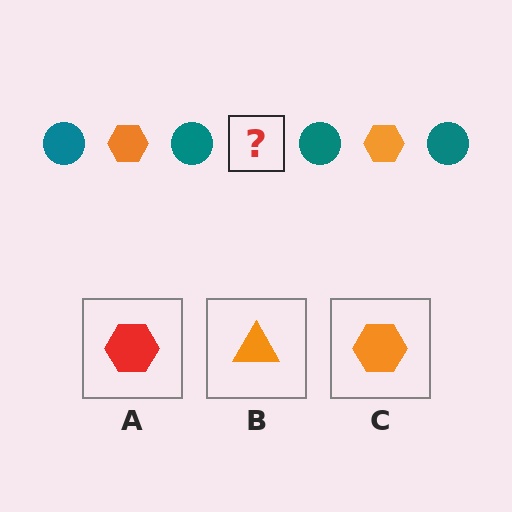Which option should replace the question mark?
Option C.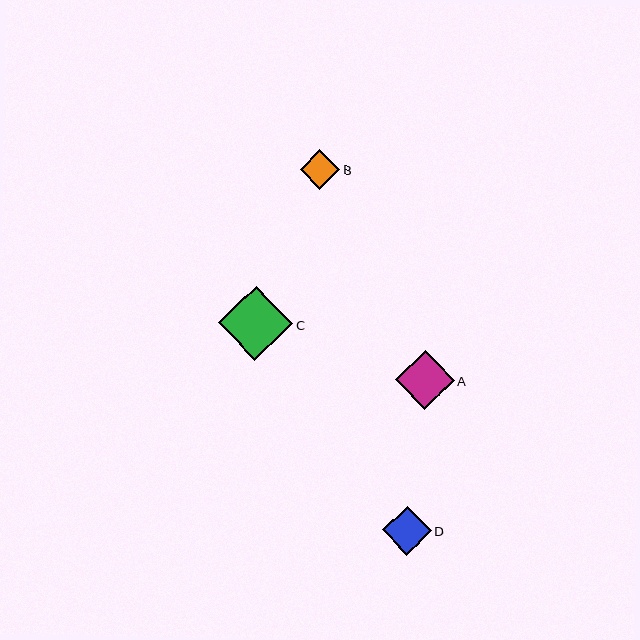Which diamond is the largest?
Diamond C is the largest with a size of approximately 74 pixels.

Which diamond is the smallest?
Diamond B is the smallest with a size of approximately 39 pixels.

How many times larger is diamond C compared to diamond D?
Diamond C is approximately 1.5 times the size of diamond D.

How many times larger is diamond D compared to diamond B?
Diamond D is approximately 1.2 times the size of diamond B.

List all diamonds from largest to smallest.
From largest to smallest: C, A, D, B.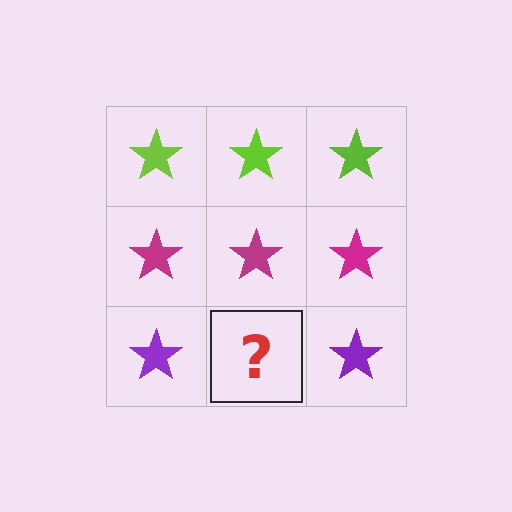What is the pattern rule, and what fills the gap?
The rule is that each row has a consistent color. The gap should be filled with a purple star.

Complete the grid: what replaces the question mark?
The question mark should be replaced with a purple star.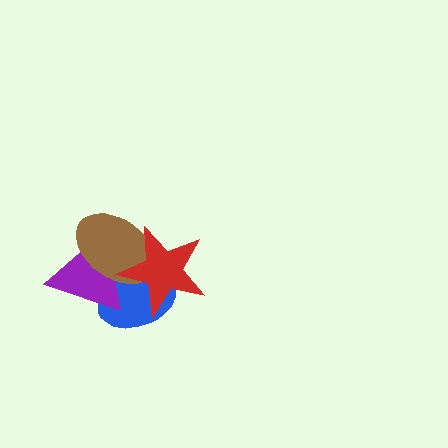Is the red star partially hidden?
No, no other shape covers it.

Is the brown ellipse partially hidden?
Yes, it is partially covered by another shape.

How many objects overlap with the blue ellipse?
3 objects overlap with the blue ellipse.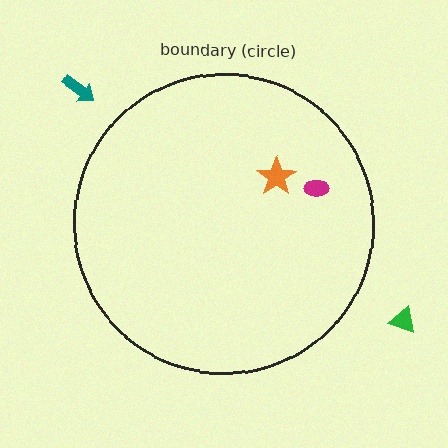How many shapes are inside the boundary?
2 inside, 2 outside.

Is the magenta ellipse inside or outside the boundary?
Inside.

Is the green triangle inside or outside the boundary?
Outside.